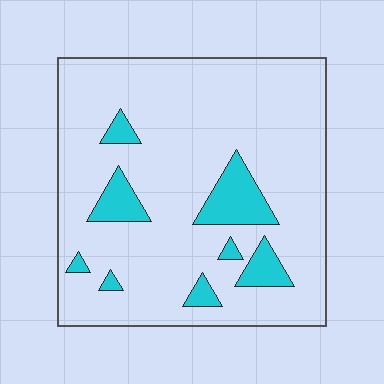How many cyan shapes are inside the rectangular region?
8.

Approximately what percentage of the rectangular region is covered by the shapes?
Approximately 15%.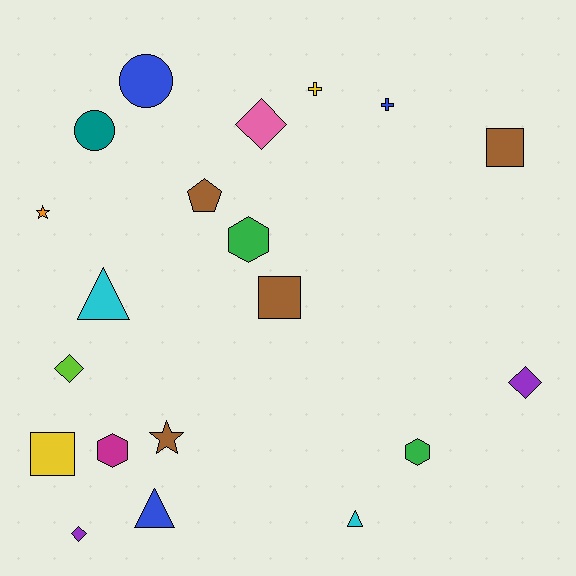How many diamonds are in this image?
There are 4 diamonds.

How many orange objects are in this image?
There is 1 orange object.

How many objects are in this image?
There are 20 objects.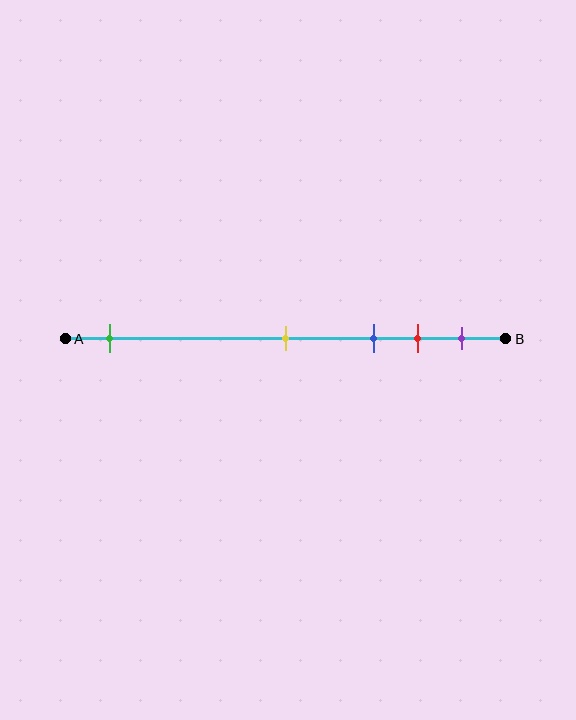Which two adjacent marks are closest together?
The red and purple marks are the closest adjacent pair.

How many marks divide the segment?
There are 5 marks dividing the segment.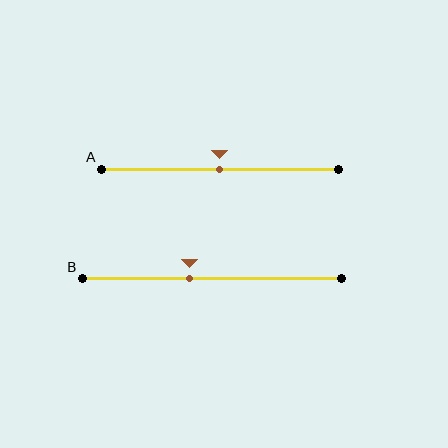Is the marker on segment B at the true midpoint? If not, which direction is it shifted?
No, the marker on segment B is shifted to the left by about 8% of the segment length.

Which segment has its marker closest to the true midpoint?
Segment A has its marker closest to the true midpoint.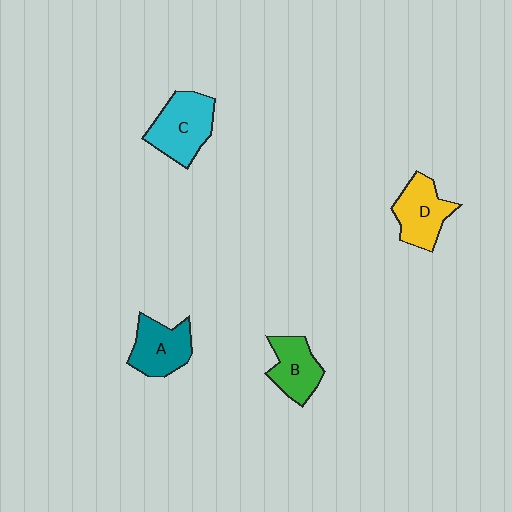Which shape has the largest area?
Shape C (cyan).